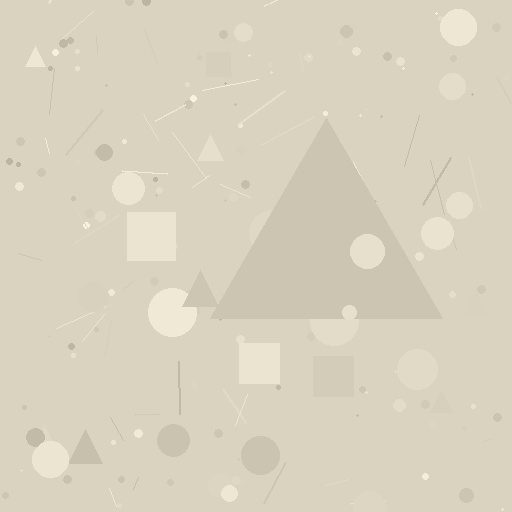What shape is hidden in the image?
A triangle is hidden in the image.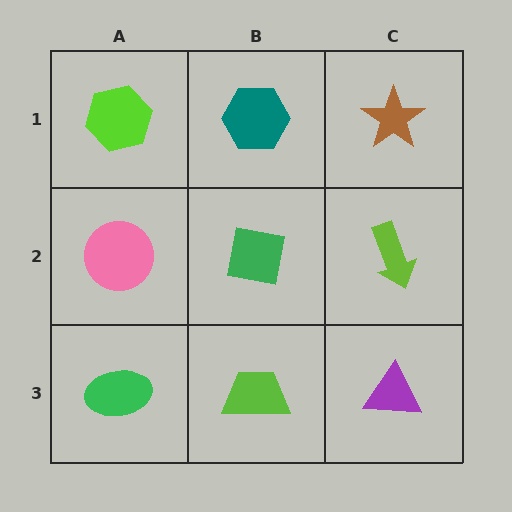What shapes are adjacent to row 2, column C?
A brown star (row 1, column C), a purple triangle (row 3, column C), a green square (row 2, column B).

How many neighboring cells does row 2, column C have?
3.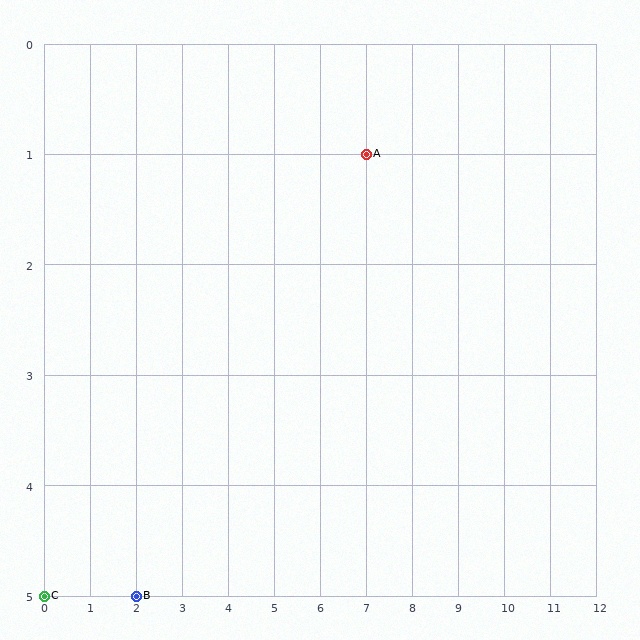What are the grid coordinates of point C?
Point C is at grid coordinates (0, 5).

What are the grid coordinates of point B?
Point B is at grid coordinates (2, 5).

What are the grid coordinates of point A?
Point A is at grid coordinates (7, 1).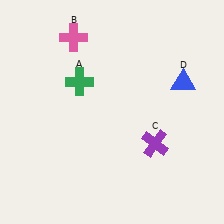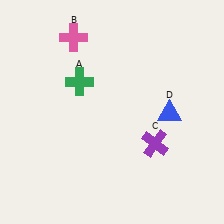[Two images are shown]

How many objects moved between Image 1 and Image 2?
1 object moved between the two images.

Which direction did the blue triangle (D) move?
The blue triangle (D) moved down.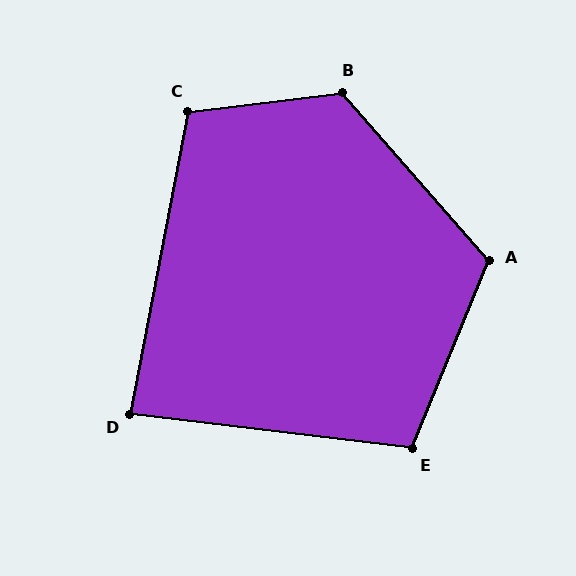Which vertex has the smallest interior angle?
D, at approximately 86 degrees.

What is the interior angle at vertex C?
Approximately 108 degrees (obtuse).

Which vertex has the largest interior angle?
B, at approximately 124 degrees.